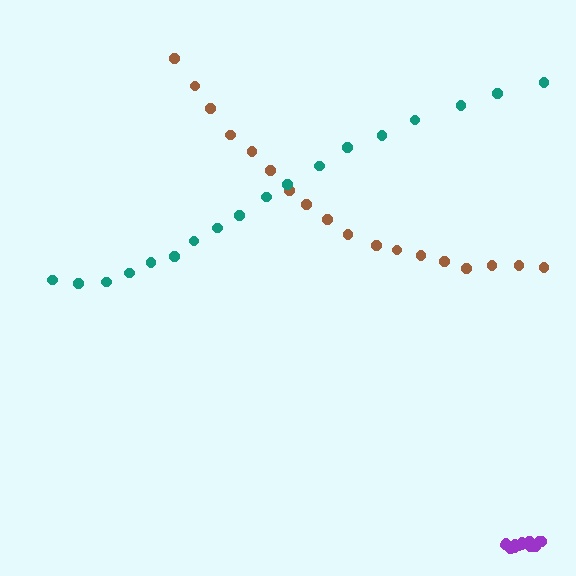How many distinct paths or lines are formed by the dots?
There are 3 distinct paths.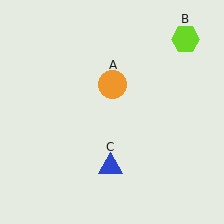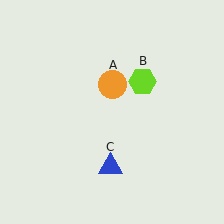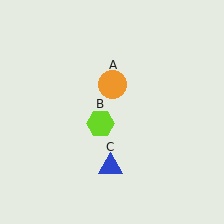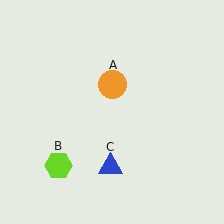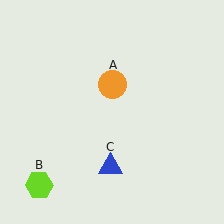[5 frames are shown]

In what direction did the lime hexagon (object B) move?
The lime hexagon (object B) moved down and to the left.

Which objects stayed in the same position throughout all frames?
Orange circle (object A) and blue triangle (object C) remained stationary.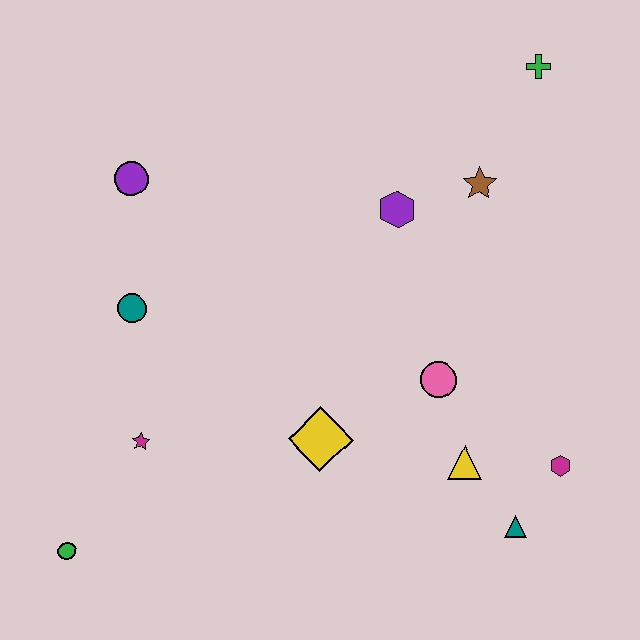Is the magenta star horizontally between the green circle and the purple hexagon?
Yes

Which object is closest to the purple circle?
The teal circle is closest to the purple circle.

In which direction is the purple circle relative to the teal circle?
The purple circle is above the teal circle.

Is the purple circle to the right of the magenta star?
No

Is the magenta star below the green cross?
Yes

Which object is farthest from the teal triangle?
The purple circle is farthest from the teal triangle.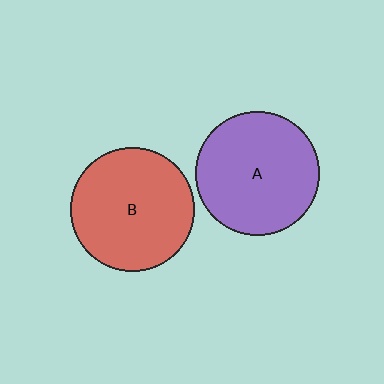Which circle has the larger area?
Circle B (red).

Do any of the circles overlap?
No, none of the circles overlap.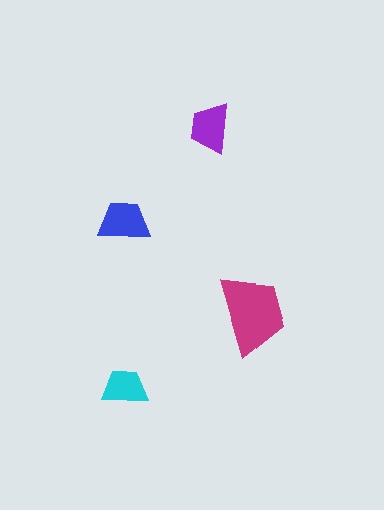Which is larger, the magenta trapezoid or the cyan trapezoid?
The magenta one.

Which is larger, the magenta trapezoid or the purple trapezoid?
The magenta one.